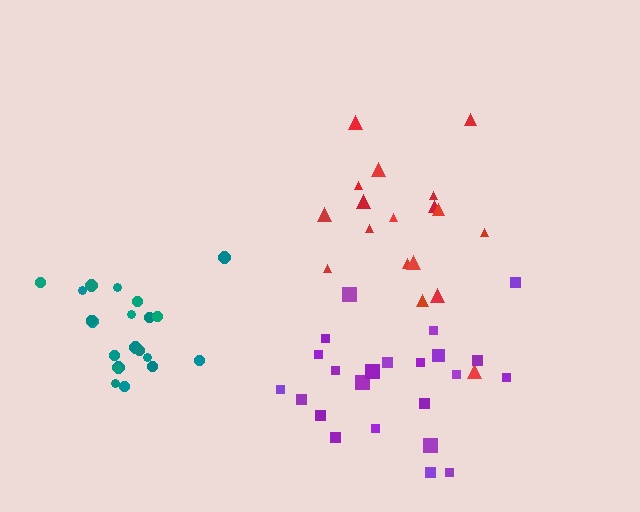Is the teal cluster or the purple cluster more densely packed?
Teal.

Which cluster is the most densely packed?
Teal.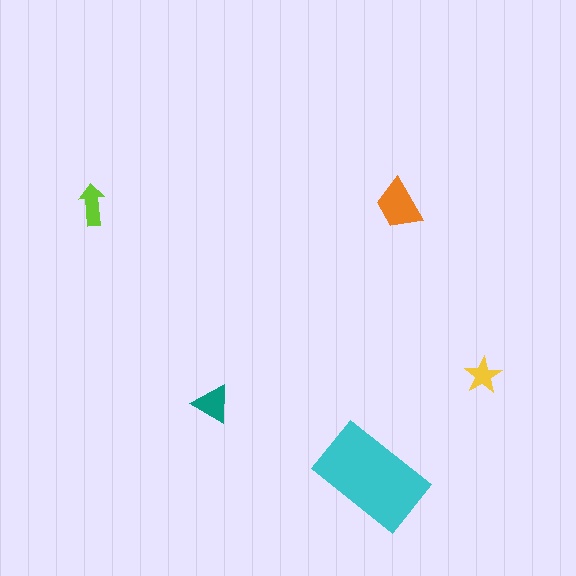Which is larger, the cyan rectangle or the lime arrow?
The cyan rectangle.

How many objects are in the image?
There are 5 objects in the image.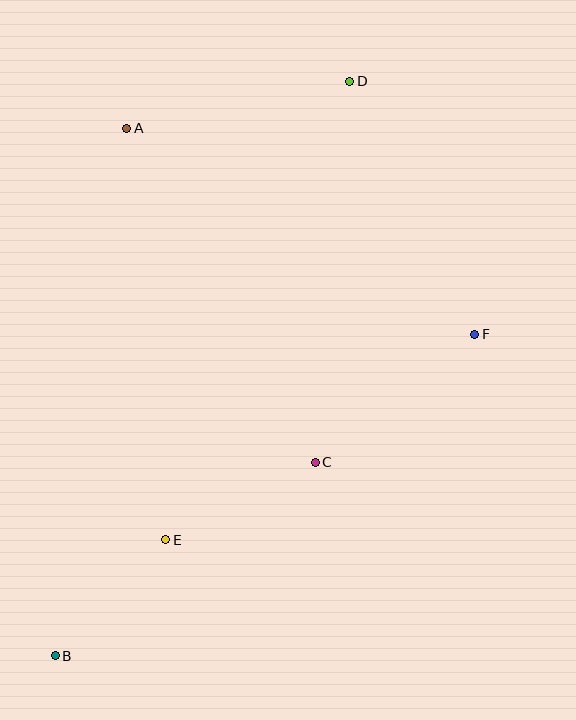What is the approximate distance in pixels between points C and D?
The distance between C and D is approximately 383 pixels.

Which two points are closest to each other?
Points B and E are closest to each other.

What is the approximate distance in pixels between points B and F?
The distance between B and F is approximately 529 pixels.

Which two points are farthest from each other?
Points B and D are farthest from each other.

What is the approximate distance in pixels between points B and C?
The distance between B and C is approximately 324 pixels.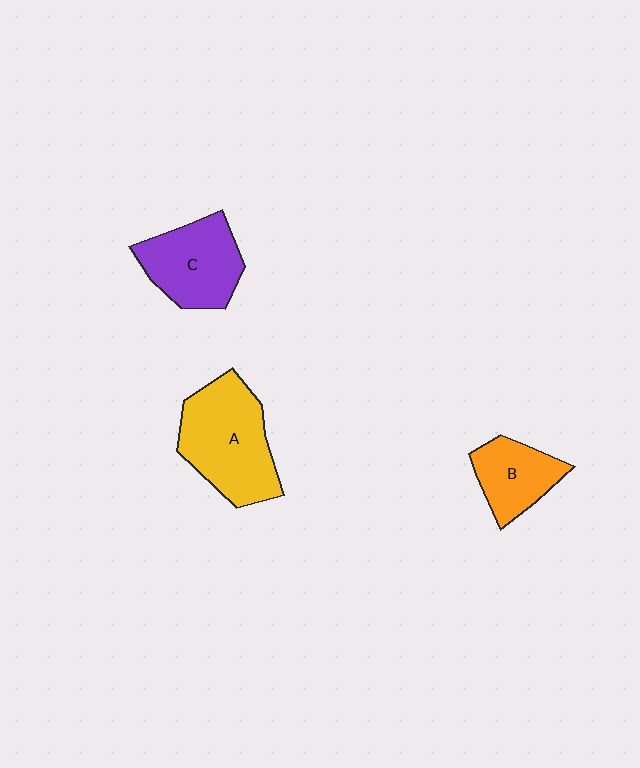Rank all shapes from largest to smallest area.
From largest to smallest: A (yellow), C (purple), B (orange).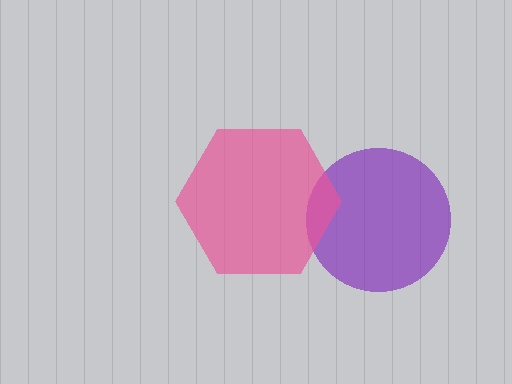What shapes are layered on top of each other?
The layered shapes are: a purple circle, a pink hexagon.